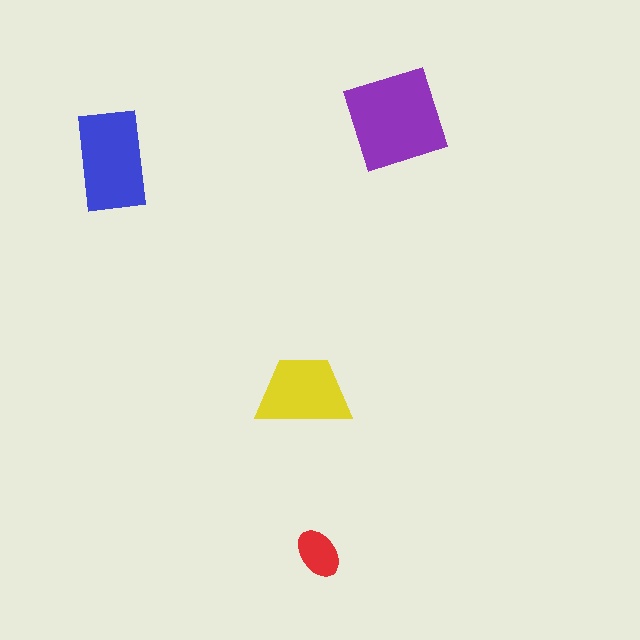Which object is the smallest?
The red ellipse.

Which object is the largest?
The purple diamond.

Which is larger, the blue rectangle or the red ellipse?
The blue rectangle.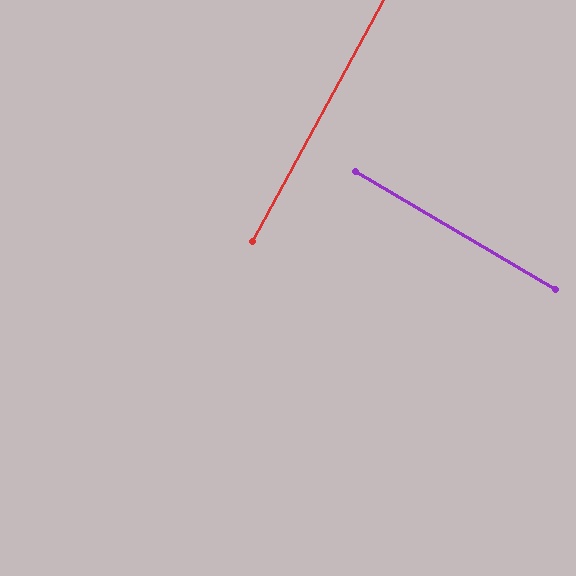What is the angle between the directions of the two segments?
Approximately 88 degrees.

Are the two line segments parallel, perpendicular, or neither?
Perpendicular — they meet at approximately 88°.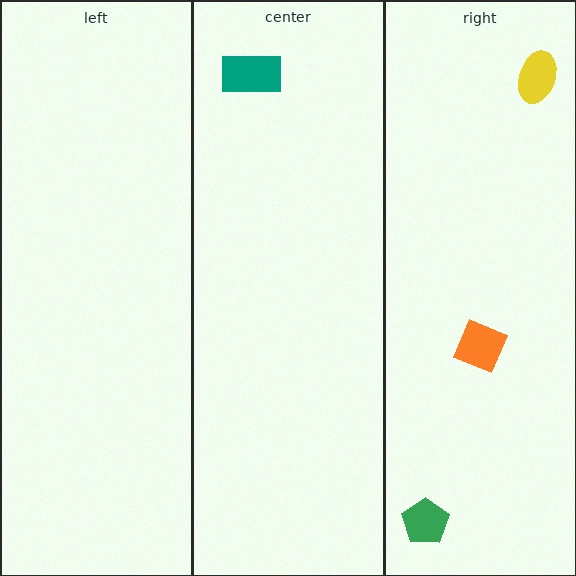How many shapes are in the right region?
3.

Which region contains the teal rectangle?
The center region.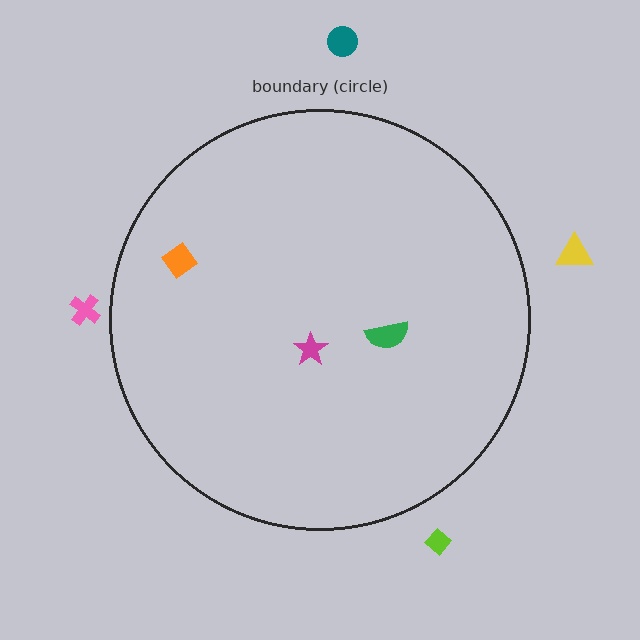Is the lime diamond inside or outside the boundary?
Outside.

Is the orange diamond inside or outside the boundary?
Inside.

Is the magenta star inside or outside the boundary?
Inside.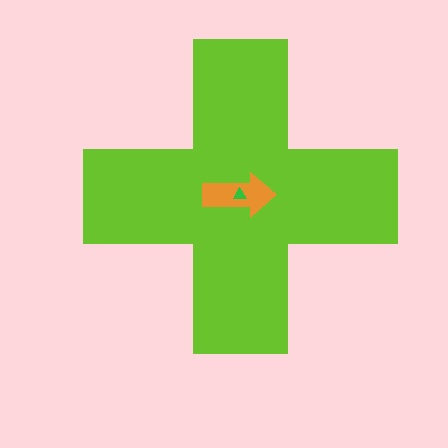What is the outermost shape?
The lime cross.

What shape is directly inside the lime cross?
The orange arrow.